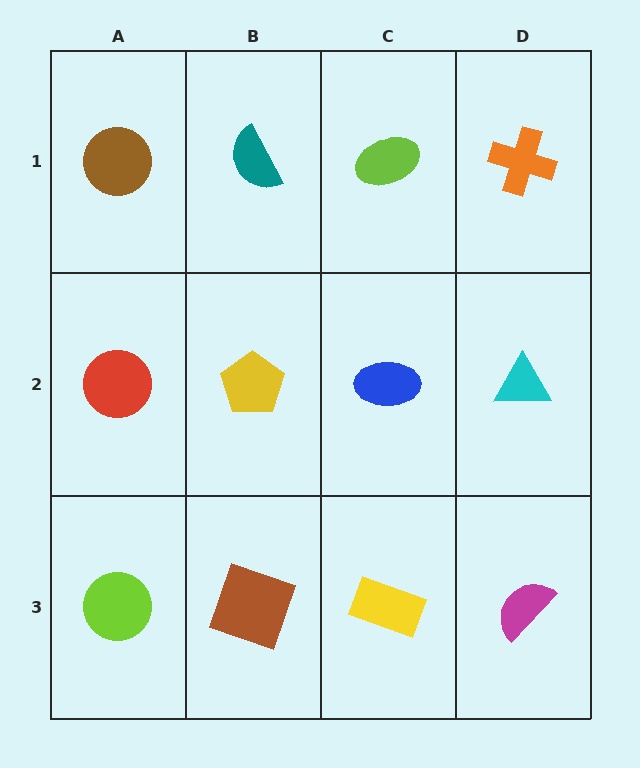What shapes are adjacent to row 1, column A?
A red circle (row 2, column A), a teal semicircle (row 1, column B).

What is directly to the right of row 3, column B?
A yellow rectangle.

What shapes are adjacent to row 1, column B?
A yellow pentagon (row 2, column B), a brown circle (row 1, column A), a lime ellipse (row 1, column C).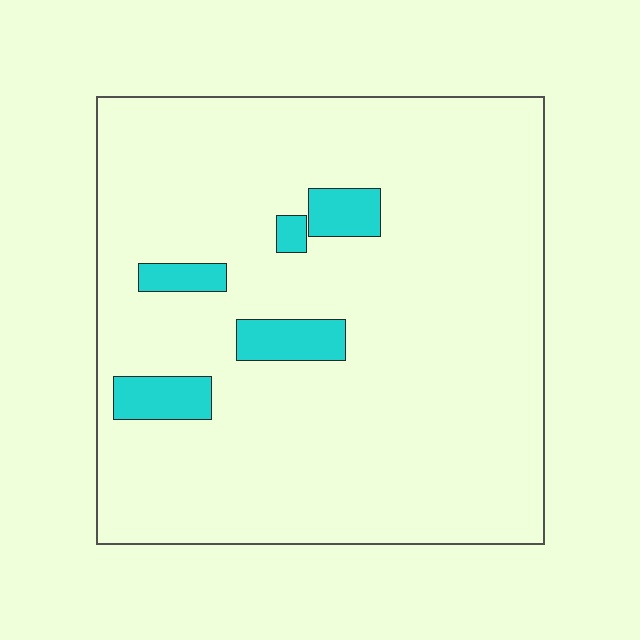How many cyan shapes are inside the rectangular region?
5.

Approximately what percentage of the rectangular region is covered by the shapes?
Approximately 10%.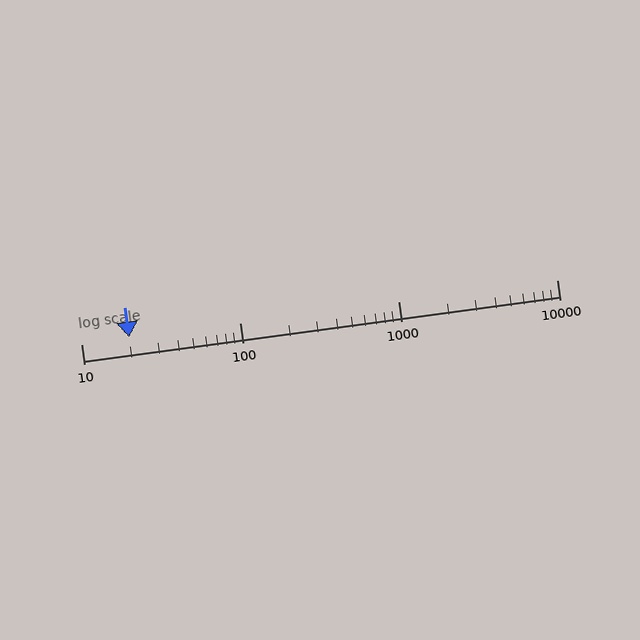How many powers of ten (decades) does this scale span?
The scale spans 3 decades, from 10 to 10000.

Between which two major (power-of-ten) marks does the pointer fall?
The pointer is between 10 and 100.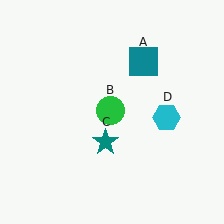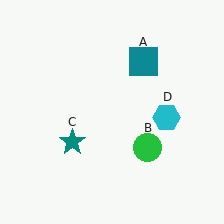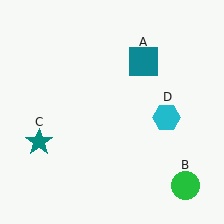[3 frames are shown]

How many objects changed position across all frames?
2 objects changed position: green circle (object B), teal star (object C).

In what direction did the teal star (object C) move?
The teal star (object C) moved left.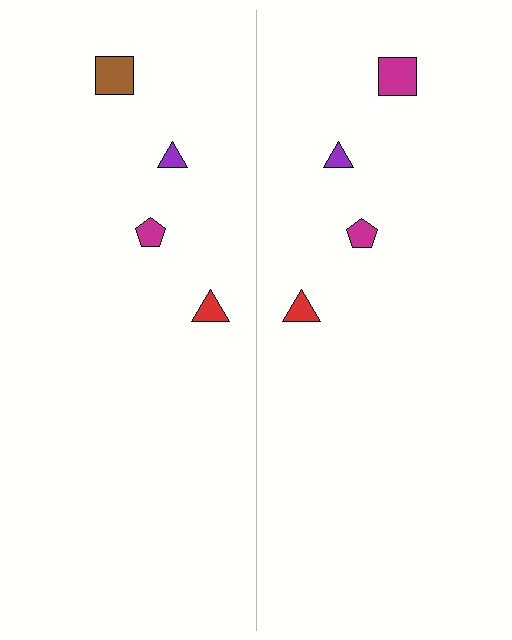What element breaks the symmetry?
The magenta square on the right side breaks the symmetry — its mirror counterpart is brown.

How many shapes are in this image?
There are 8 shapes in this image.